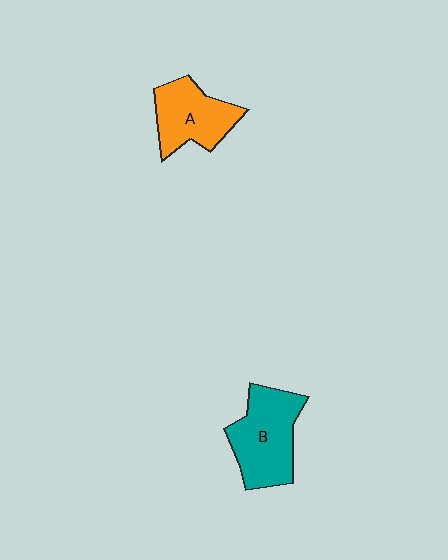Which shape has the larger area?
Shape B (teal).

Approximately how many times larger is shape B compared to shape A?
Approximately 1.2 times.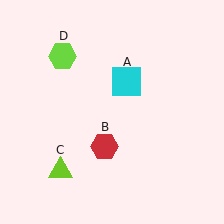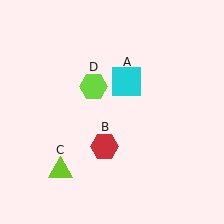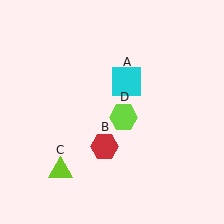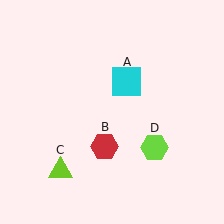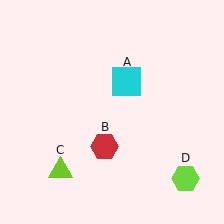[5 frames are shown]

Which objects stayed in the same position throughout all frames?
Cyan square (object A) and red hexagon (object B) and lime triangle (object C) remained stationary.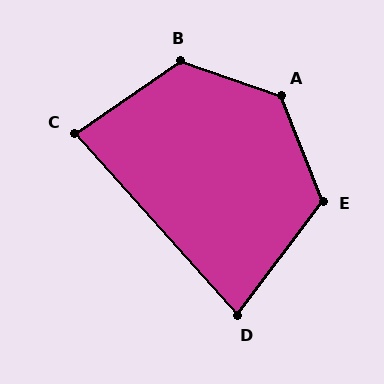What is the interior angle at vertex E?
Approximately 122 degrees (obtuse).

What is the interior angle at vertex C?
Approximately 82 degrees (acute).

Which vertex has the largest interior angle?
A, at approximately 130 degrees.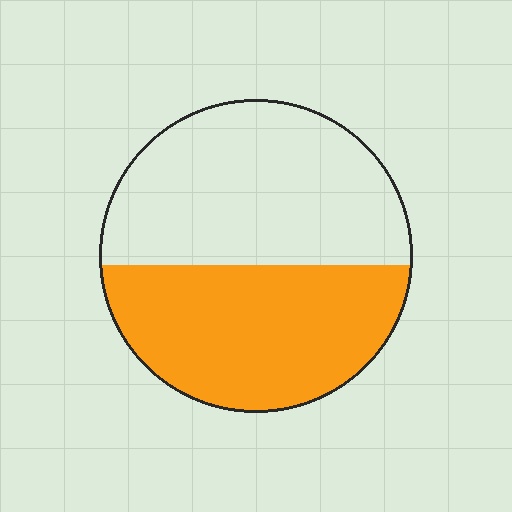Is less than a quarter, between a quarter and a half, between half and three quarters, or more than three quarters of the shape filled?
Between a quarter and a half.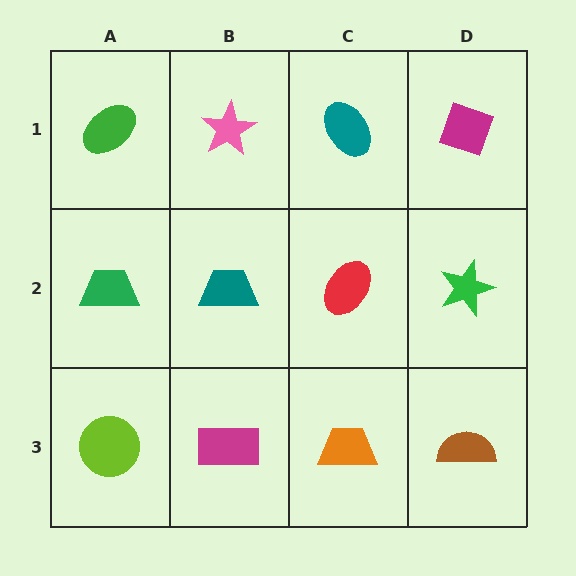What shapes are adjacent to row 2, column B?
A pink star (row 1, column B), a magenta rectangle (row 3, column B), a green trapezoid (row 2, column A), a red ellipse (row 2, column C).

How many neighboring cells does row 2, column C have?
4.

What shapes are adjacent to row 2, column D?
A magenta diamond (row 1, column D), a brown semicircle (row 3, column D), a red ellipse (row 2, column C).